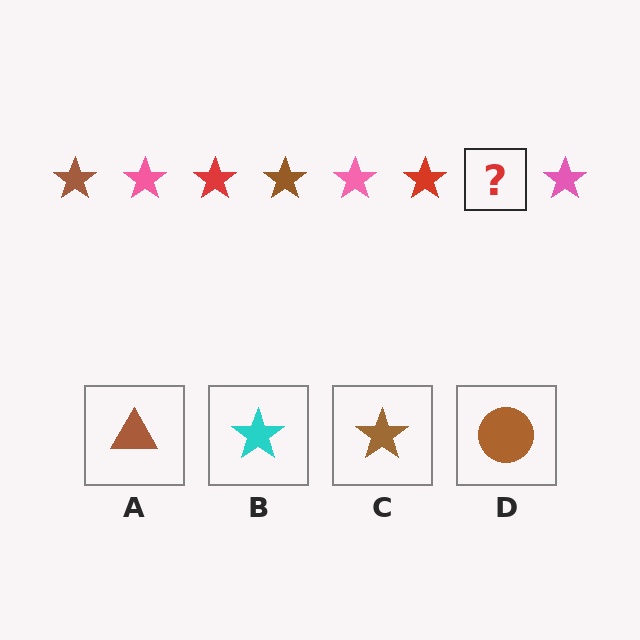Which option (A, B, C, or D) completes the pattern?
C.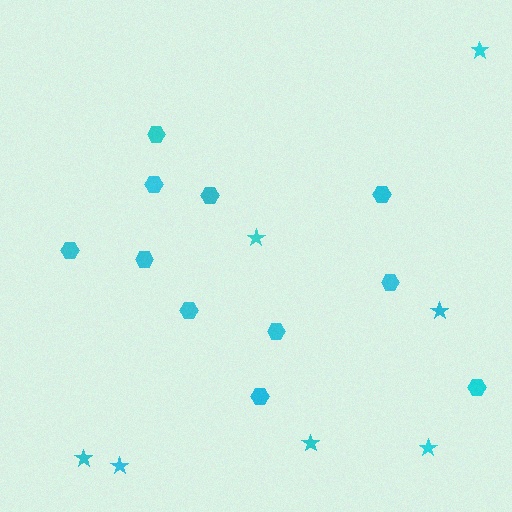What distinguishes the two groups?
There are 2 groups: one group of stars (7) and one group of hexagons (11).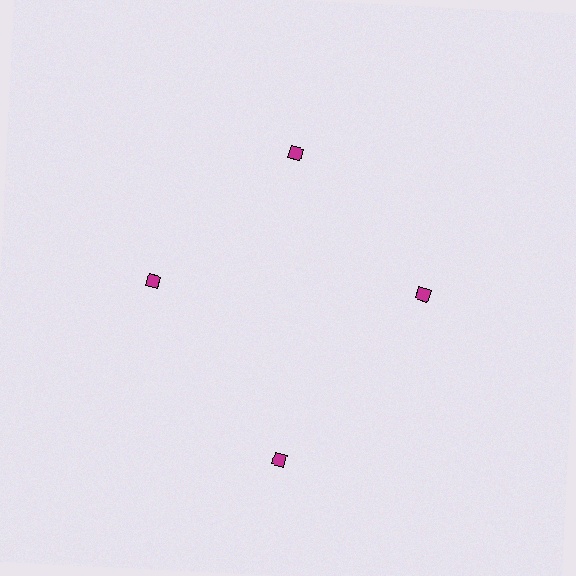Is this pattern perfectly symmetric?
No. The 4 magenta diamonds are arranged in a ring, but one element near the 6 o'clock position is pushed outward from the center, breaking the 4-fold rotational symmetry.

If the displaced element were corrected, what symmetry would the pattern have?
It would have 4-fold rotational symmetry — the pattern would map onto itself every 90 degrees.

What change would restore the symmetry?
The symmetry would be restored by moving it inward, back onto the ring so that all 4 diamonds sit at equal angles and equal distance from the center.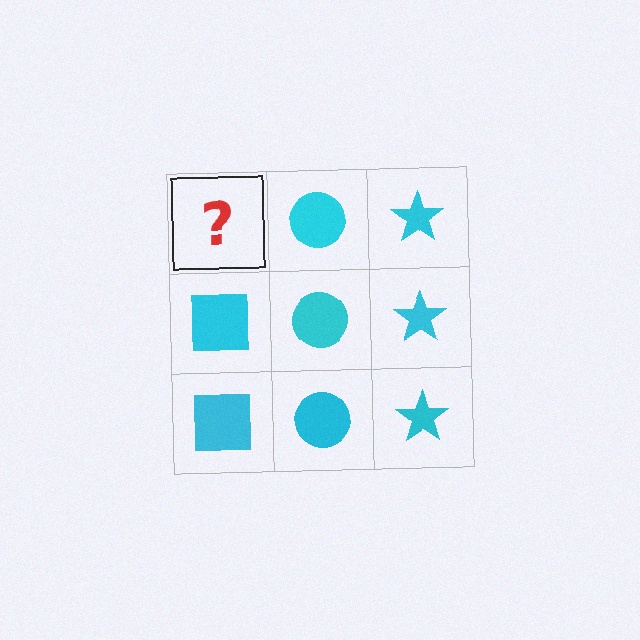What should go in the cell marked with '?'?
The missing cell should contain a cyan square.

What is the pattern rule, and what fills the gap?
The rule is that each column has a consistent shape. The gap should be filled with a cyan square.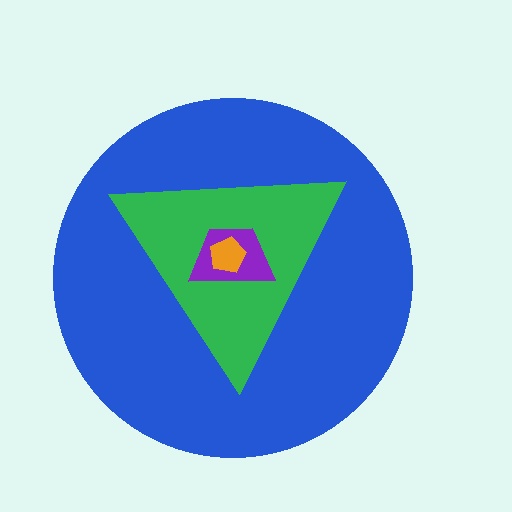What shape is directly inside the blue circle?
The green triangle.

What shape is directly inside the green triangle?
The purple trapezoid.